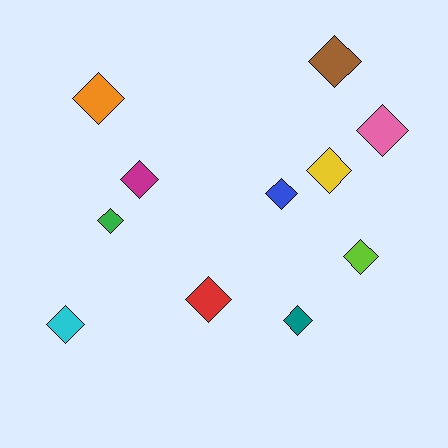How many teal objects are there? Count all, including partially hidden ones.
There is 1 teal object.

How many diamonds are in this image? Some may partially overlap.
There are 11 diamonds.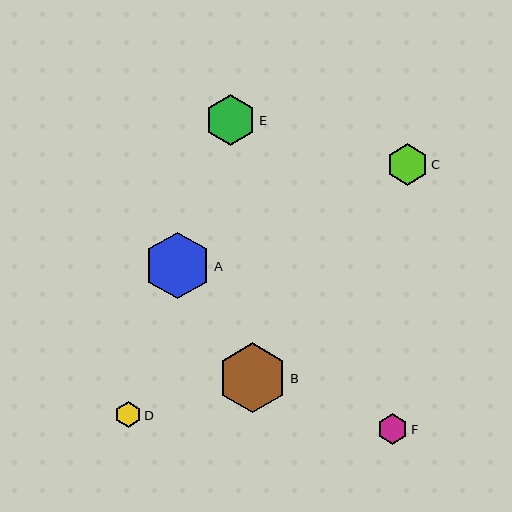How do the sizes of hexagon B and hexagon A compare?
Hexagon B and hexagon A are approximately the same size.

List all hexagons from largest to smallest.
From largest to smallest: B, A, E, C, F, D.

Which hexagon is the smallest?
Hexagon D is the smallest with a size of approximately 26 pixels.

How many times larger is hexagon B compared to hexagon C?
Hexagon B is approximately 1.7 times the size of hexagon C.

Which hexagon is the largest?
Hexagon B is the largest with a size of approximately 69 pixels.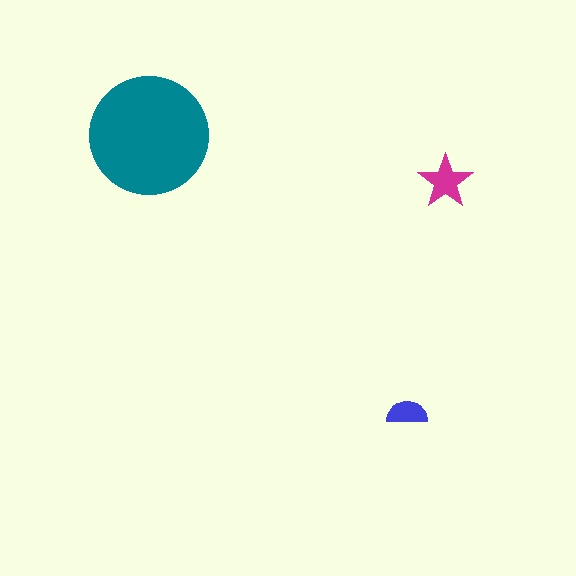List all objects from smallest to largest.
The blue semicircle, the magenta star, the teal circle.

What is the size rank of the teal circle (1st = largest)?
1st.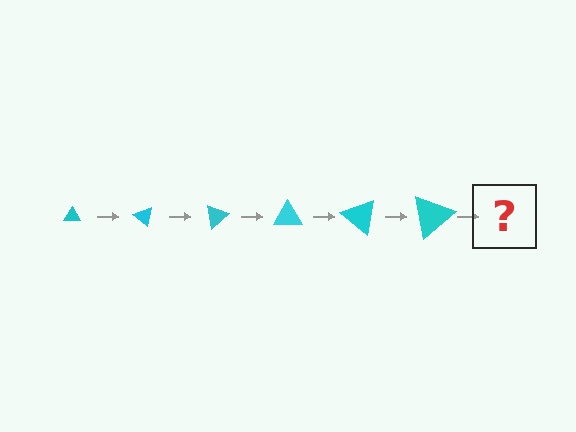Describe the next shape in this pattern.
It should be a triangle, larger than the previous one and rotated 240 degrees from the start.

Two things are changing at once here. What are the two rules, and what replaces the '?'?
The two rules are that the triangle grows larger each step and it rotates 40 degrees each step. The '?' should be a triangle, larger than the previous one and rotated 240 degrees from the start.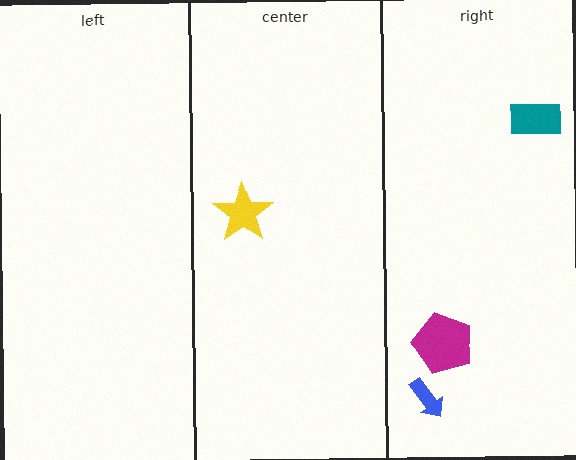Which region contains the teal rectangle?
The right region.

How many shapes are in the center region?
1.